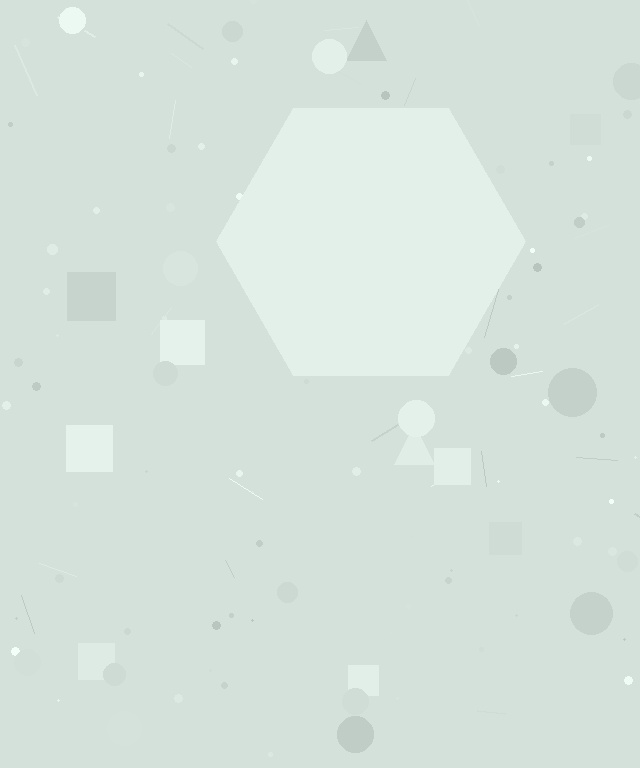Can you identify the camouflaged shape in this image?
The camouflaged shape is a hexagon.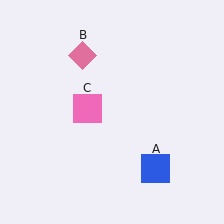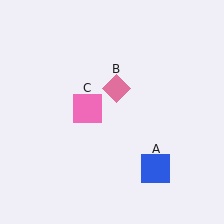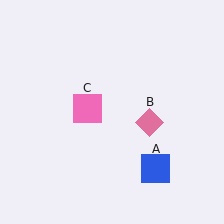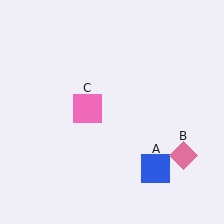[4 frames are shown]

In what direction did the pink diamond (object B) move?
The pink diamond (object B) moved down and to the right.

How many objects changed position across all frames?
1 object changed position: pink diamond (object B).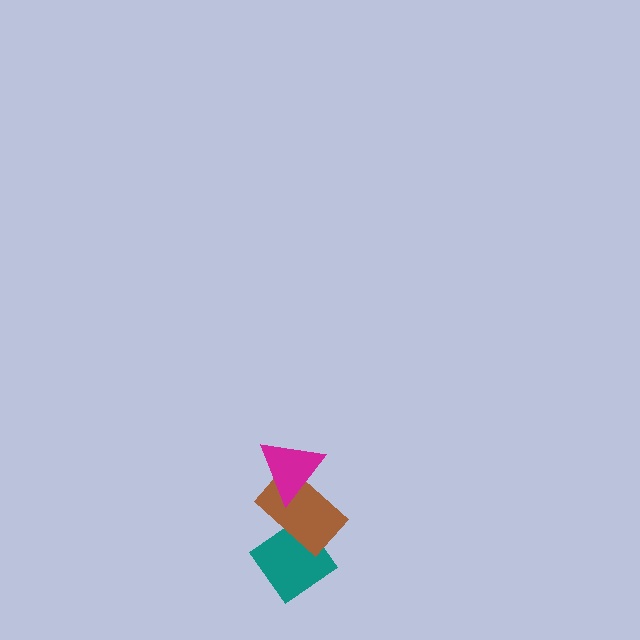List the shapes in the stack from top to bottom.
From top to bottom: the magenta triangle, the brown rectangle, the teal diamond.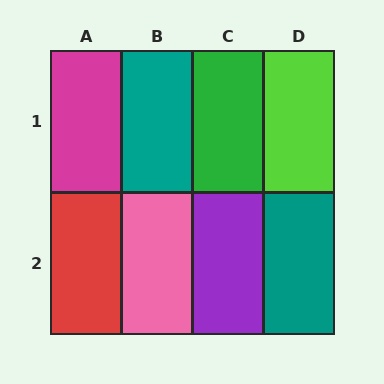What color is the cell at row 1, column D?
Lime.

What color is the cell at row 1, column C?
Green.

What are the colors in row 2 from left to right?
Red, pink, purple, teal.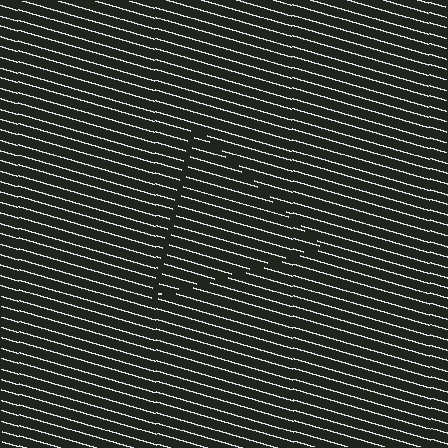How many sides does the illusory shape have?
3 sides — the line-ends trace a triangle.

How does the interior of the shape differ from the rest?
The interior of the shape contains the same grating, shifted by half a period — the contour is defined by the phase discontinuity where line-ends from the inner and outer gratings abut.